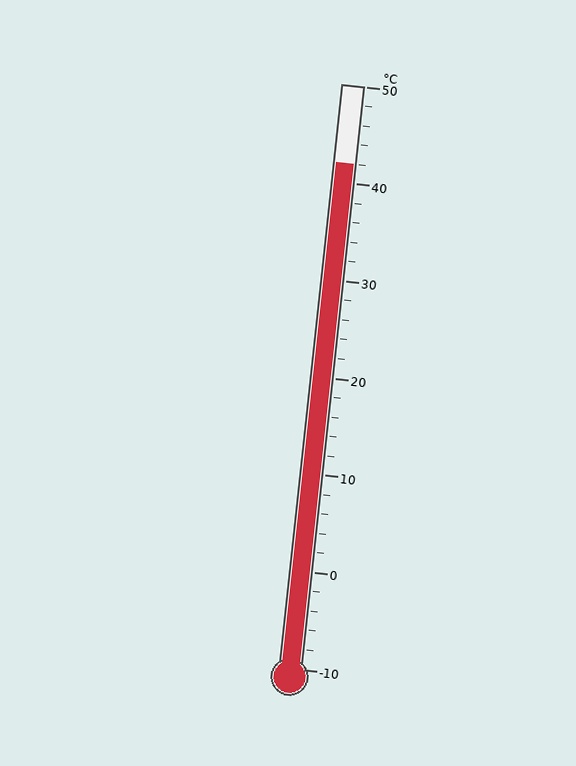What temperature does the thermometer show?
The thermometer shows approximately 42°C.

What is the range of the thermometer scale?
The thermometer scale ranges from -10°C to 50°C.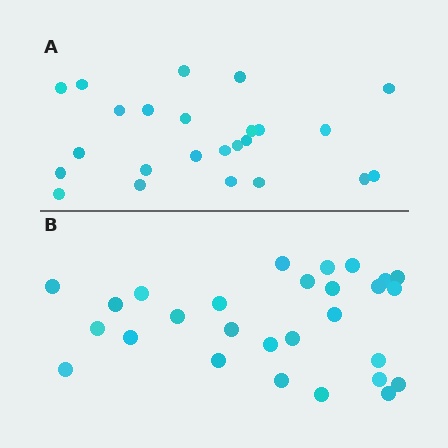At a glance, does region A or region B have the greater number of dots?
Region B (the bottom region) has more dots.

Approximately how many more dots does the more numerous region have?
Region B has about 4 more dots than region A.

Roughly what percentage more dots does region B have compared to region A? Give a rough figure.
About 15% more.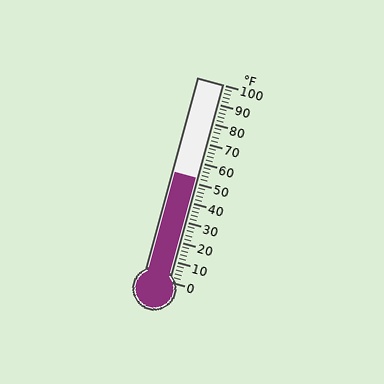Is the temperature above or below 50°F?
The temperature is above 50°F.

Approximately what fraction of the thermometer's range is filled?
The thermometer is filled to approximately 50% of its range.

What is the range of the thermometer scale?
The thermometer scale ranges from 0°F to 100°F.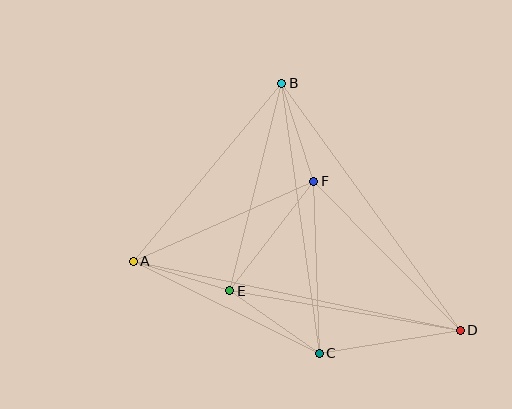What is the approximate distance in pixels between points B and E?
The distance between B and E is approximately 214 pixels.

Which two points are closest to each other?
Points A and E are closest to each other.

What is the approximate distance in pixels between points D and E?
The distance between D and E is approximately 234 pixels.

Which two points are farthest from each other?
Points A and D are farthest from each other.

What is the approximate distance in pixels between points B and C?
The distance between B and C is approximately 273 pixels.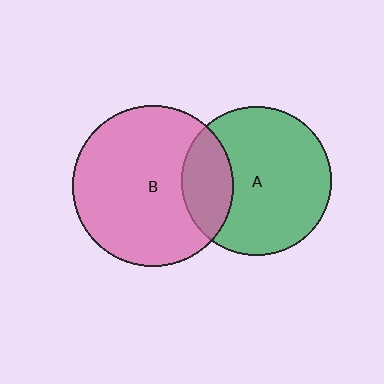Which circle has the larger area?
Circle B (pink).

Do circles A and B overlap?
Yes.